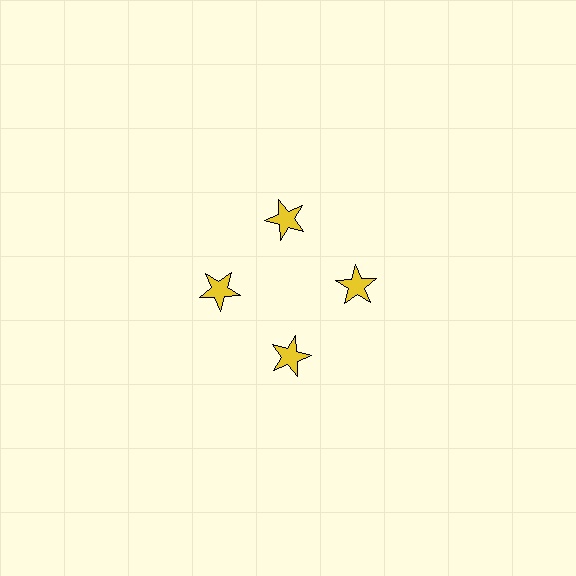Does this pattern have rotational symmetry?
Yes, this pattern has 4-fold rotational symmetry. It looks the same after rotating 90 degrees around the center.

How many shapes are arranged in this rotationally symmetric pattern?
There are 4 shapes, arranged in 4 groups of 1.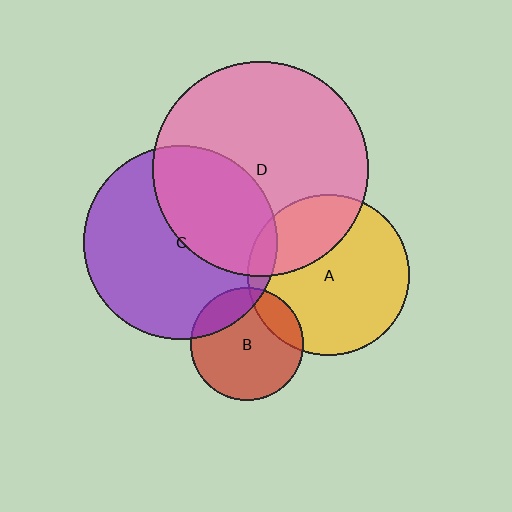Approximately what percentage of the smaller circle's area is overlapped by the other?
Approximately 10%.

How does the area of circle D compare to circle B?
Approximately 3.7 times.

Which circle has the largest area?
Circle D (pink).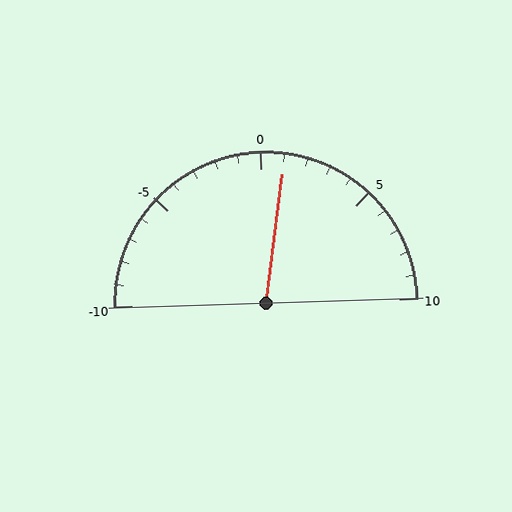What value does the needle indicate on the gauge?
The needle indicates approximately 1.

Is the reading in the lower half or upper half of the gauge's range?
The reading is in the upper half of the range (-10 to 10).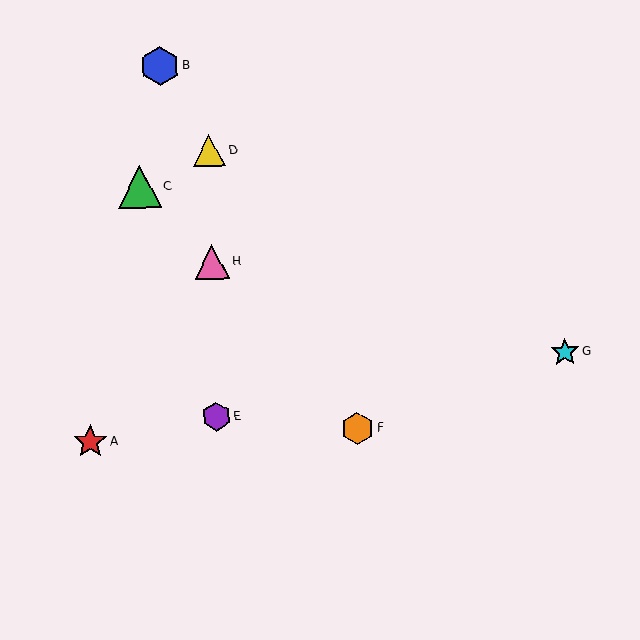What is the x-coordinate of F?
Object F is at x≈357.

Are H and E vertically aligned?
Yes, both are at x≈212.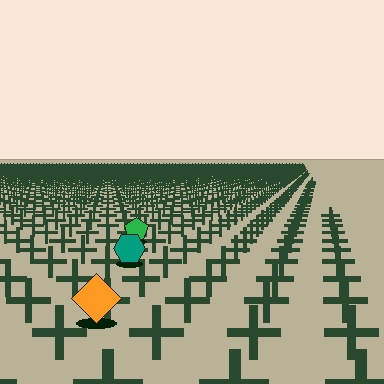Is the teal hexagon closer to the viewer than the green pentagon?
Yes. The teal hexagon is closer — you can tell from the texture gradient: the ground texture is coarser near it.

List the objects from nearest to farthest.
From nearest to farthest: the orange diamond, the teal hexagon, the green pentagon.